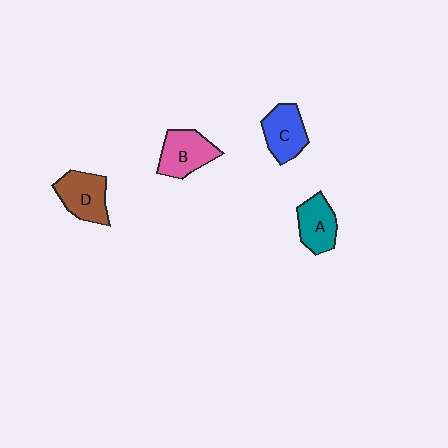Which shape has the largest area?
Shape D (brown).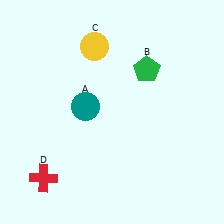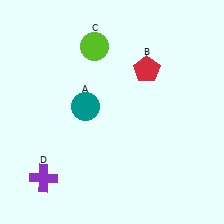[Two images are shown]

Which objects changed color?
B changed from green to red. C changed from yellow to lime. D changed from red to purple.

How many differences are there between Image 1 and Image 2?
There are 3 differences between the two images.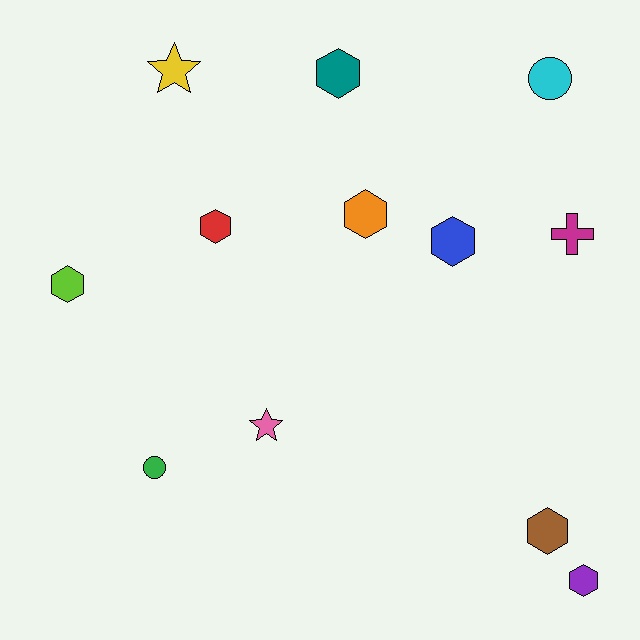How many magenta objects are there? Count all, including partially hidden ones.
There is 1 magenta object.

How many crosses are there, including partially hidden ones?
There is 1 cross.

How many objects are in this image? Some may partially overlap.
There are 12 objects.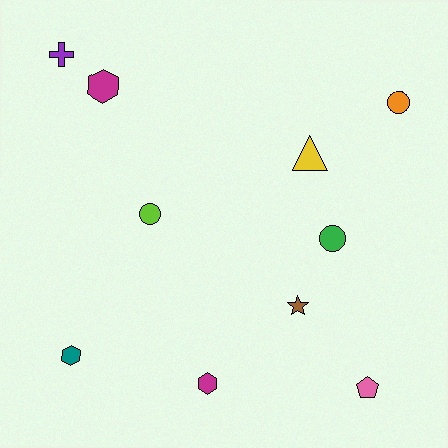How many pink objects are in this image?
There is 1 pink object.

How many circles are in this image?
There are 3 circles.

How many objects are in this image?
There are 10 objects.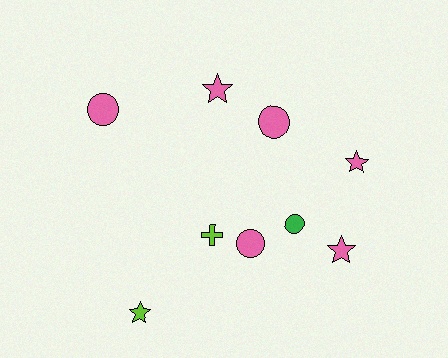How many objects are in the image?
There are 9 objects.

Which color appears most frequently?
Pink, with 6 objects.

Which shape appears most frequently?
Circle, with 4 objects.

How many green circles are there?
There is 1 green circle.